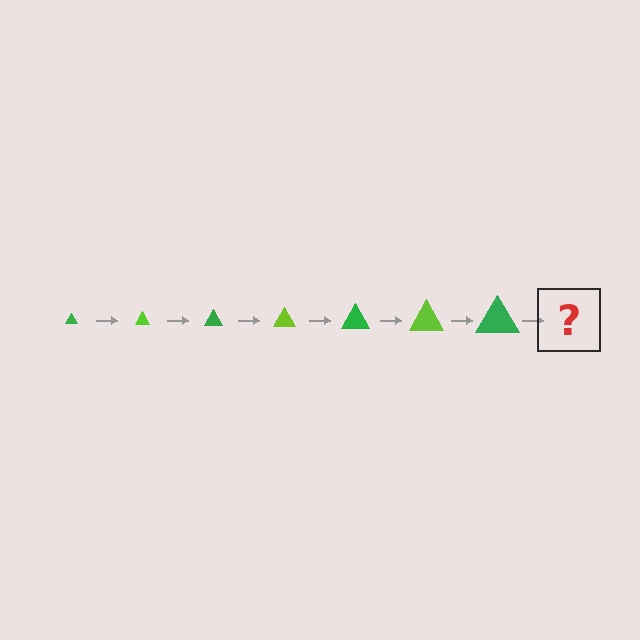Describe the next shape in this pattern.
It should be a lime triangle, larger than the previous one.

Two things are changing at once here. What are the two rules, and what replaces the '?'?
The two rules are that the triangle grows larger each step and the color cycles through green and lime. The '?' should be a lime triangle, larger than the previous one.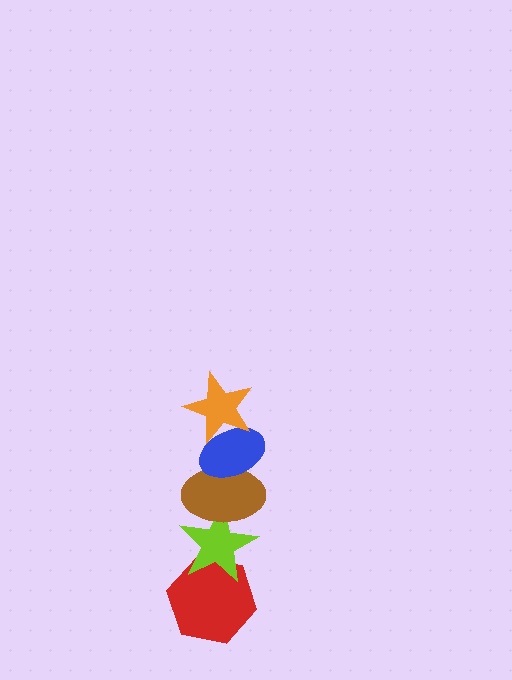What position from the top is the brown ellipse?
The brown ellipse is 3rd from the top.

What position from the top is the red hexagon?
The red hexagon is 5th from the top.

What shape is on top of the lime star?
The brown ellipse is on top of the lime star.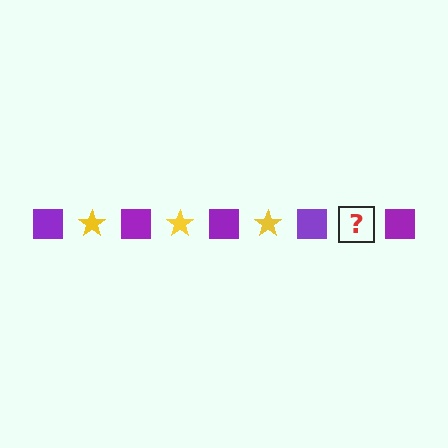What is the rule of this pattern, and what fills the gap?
The rule is that the pattern alternates between purple square and yellow star. The gap should be filled with a yellow star.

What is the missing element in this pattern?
The missing element is a yellow star.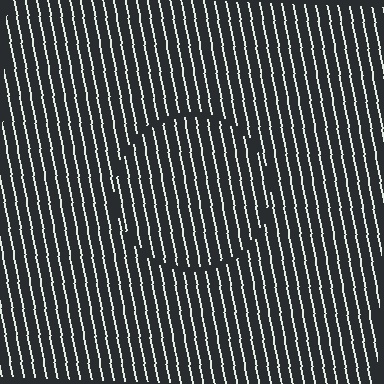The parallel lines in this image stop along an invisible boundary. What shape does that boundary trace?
An illusory circle. The interior of the shape contains the same grating, shifted by half a period — the contour is defined by the phase discontinuity where line-ends from the inner and outer gratings abut.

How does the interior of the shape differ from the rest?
The interior of the shape contains the same grating, shifted by half a period — the contour is defined by the phase discontinuity where line-ends from the inner and outer gratings abut.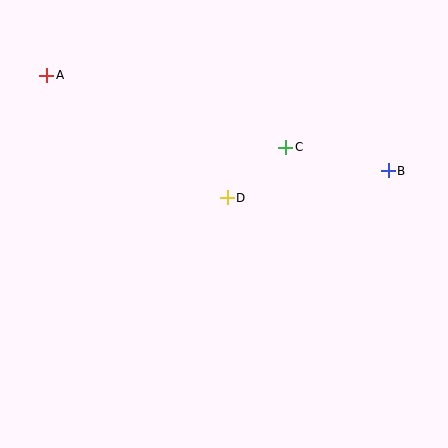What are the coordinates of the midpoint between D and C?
The midpoint between D and C is at (257, 173).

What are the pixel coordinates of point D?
Point D is at (227, 198).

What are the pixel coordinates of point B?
Point B is at (388, 171).